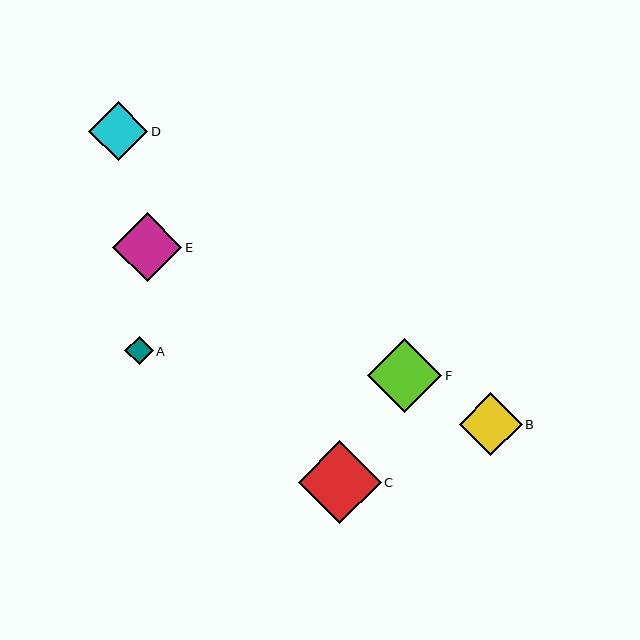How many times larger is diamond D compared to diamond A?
Diamond D is approximately 2.1 times the size of diamond A.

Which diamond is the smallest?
Diamond A is the smallest with a size of approximately 28 pixels.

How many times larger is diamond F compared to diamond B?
Diamond F is approximately 1.2 times the size of diamond B.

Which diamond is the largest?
Diamond C is the largest with a size of approximately 83 pixels.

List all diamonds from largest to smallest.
From largest to smallest: C, F, E, B, D, A.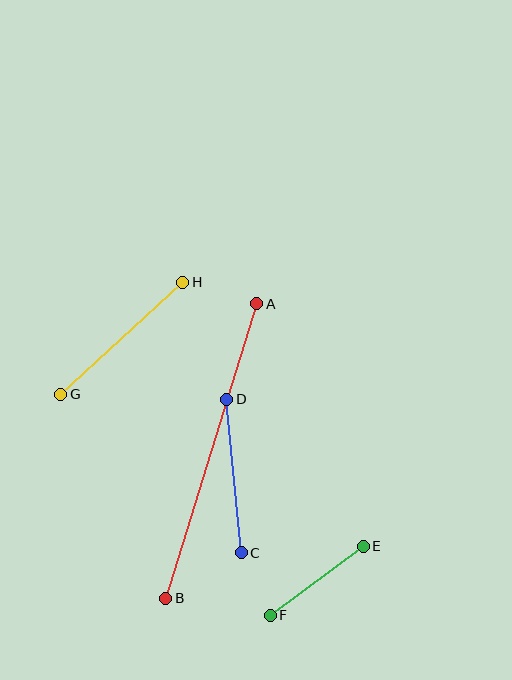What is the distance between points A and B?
The distance is approximately 309 pixels.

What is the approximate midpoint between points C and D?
The midpoint is at approximately (234, 476) pixels.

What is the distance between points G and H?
The distance is approximately 166 pixels.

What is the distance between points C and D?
The distance is approximately 155 pixels.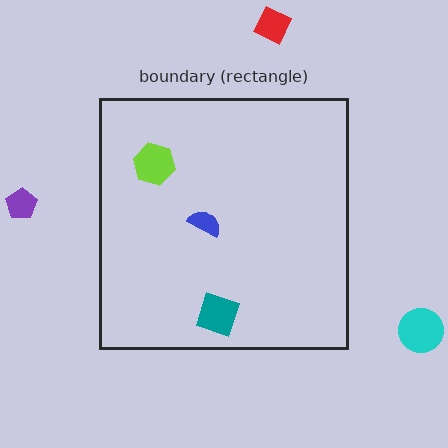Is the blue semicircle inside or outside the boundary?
Inside.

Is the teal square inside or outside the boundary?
Inside.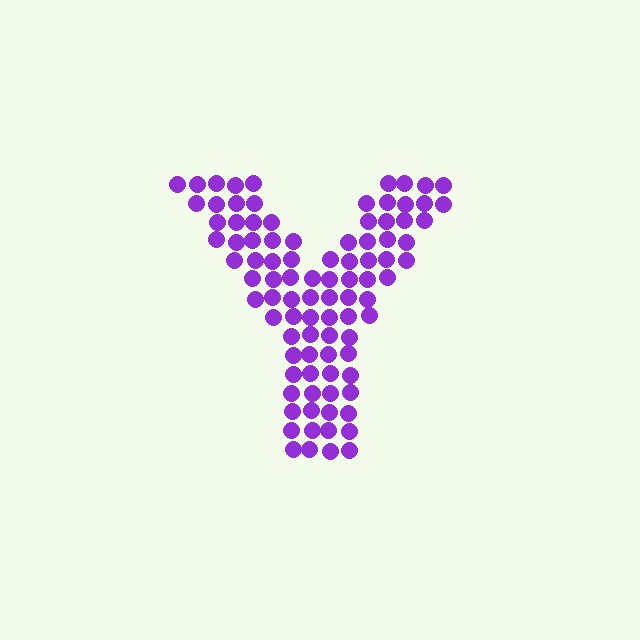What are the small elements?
The small elements are circles.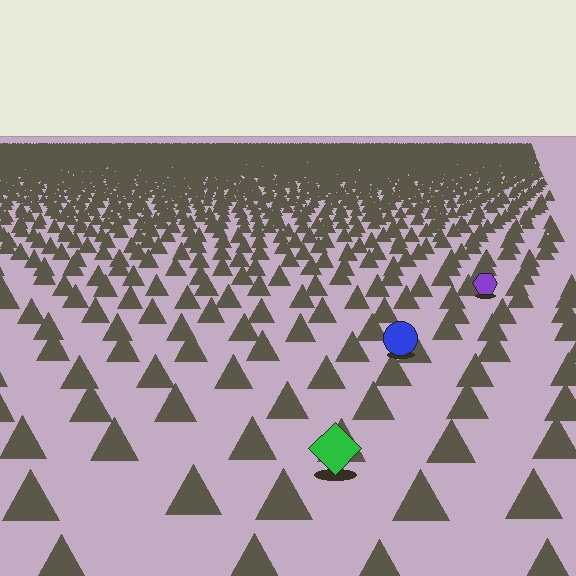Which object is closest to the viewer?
The green diamond is closest. The texture marks near it are larger and more spread out.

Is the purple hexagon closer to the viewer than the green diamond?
No. The green diamond is closer — you can tell from the texture gradient: the ground texture is coarser near it.